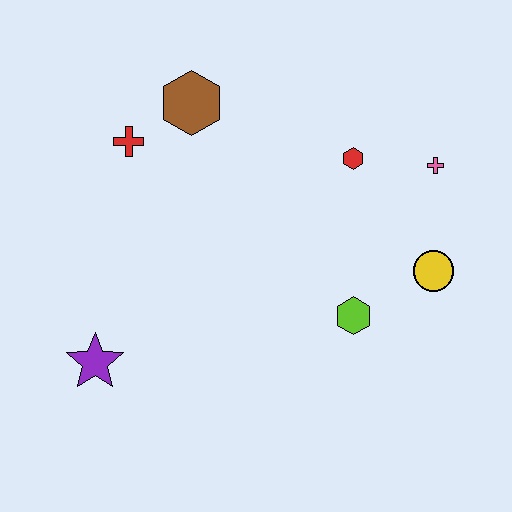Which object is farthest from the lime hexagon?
The red cross is farthest from the lime hexagon.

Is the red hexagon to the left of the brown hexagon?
No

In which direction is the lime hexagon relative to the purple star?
The lime hexagon is to the right of the purple star.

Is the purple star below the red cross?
Yes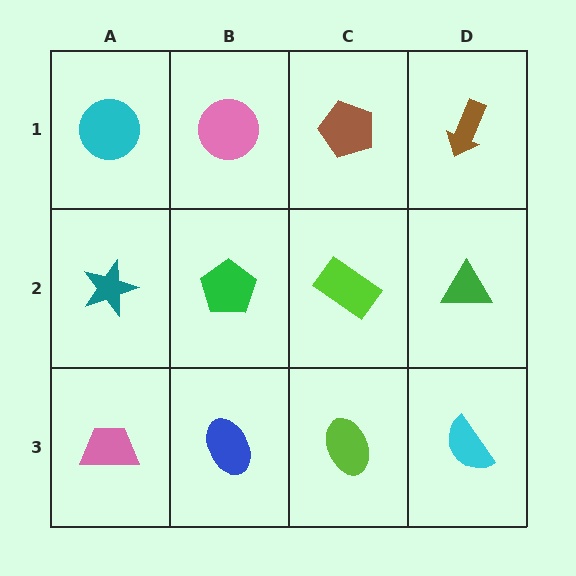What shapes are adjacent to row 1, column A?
A teal star (row 2, column A), a pink circle (row 1, column B).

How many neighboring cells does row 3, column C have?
3.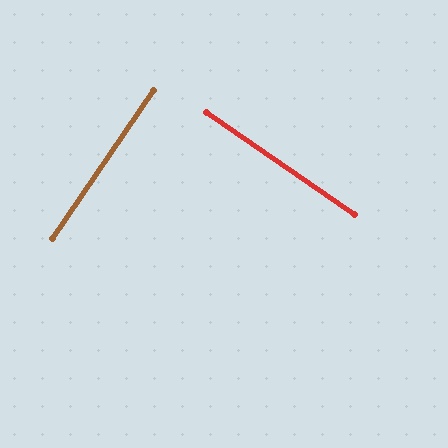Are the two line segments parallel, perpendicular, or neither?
Perpendicular — they meet at approximately 89°.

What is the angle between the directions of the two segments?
Approximately 89 degrees.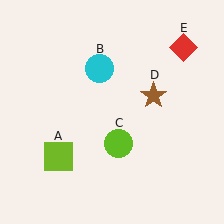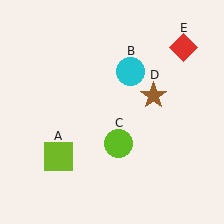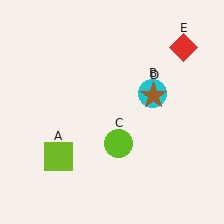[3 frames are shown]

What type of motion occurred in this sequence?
The cyan circle (object B) rotated clockwise around the center of the scene.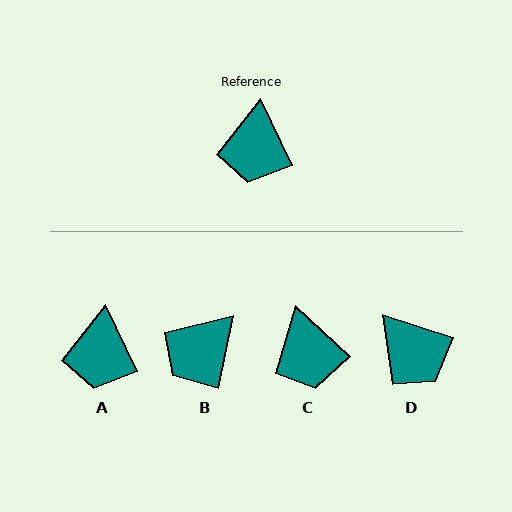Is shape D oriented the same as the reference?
No, it is off by about 47 degrees.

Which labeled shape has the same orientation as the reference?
A.